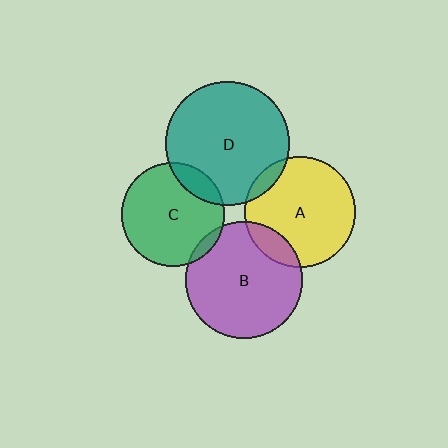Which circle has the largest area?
Circle D (teal).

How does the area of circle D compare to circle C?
Approximately 1.4 times.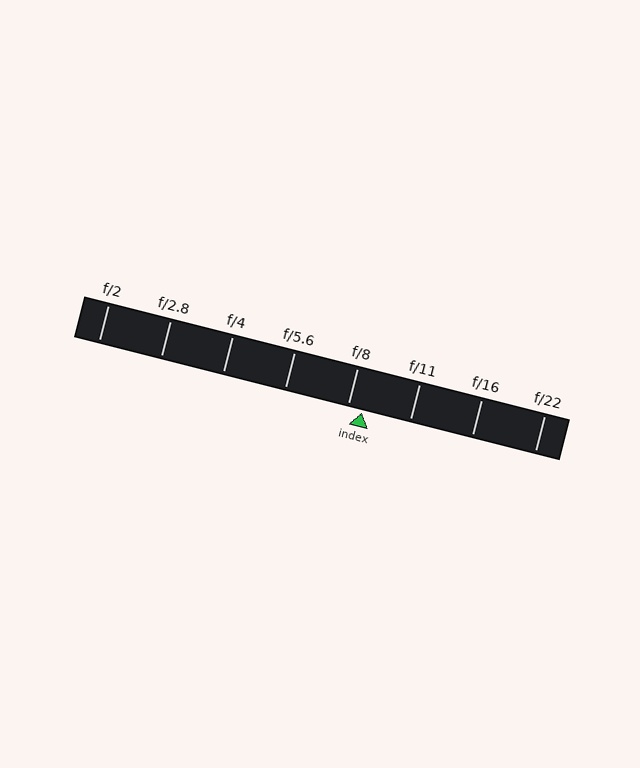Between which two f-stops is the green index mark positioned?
The index mark is between f/8 and f/11.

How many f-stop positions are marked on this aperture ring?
There are 8 f-stop positions marked.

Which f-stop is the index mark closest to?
The index mark is closest to f/8.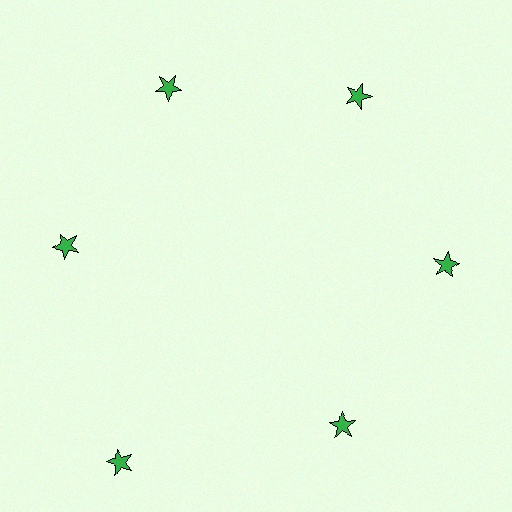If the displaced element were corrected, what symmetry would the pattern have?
It would have 6-fold rotational symmetry — the pattern would map onto itself every 60 degrees.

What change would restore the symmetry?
The symmetry would be restored by moving it inward, back onto the ring so that all 6 stars sit at equal angles and equal distance from the center.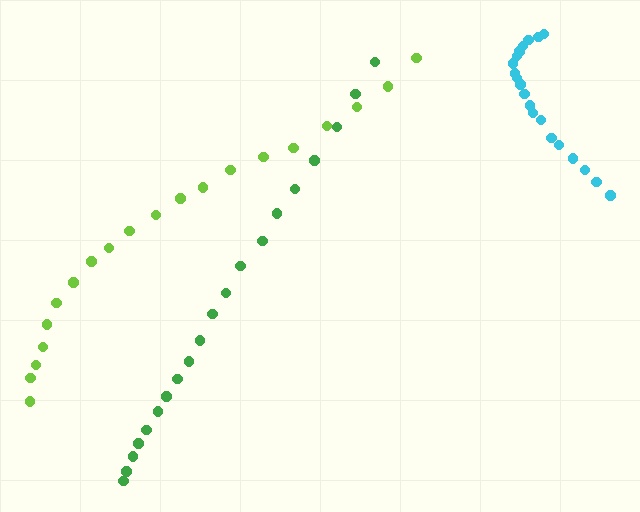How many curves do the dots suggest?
There are 3 distinct paths.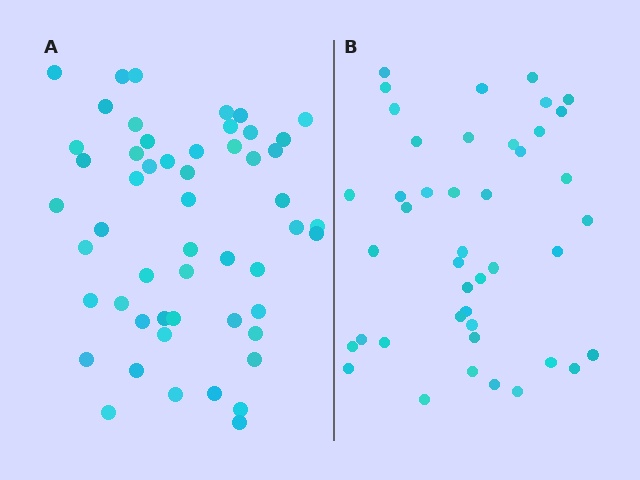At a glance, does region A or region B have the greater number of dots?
Region A (the left region) has more dots.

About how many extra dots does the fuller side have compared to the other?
Region A has roughly 10 or so more dots than region B.